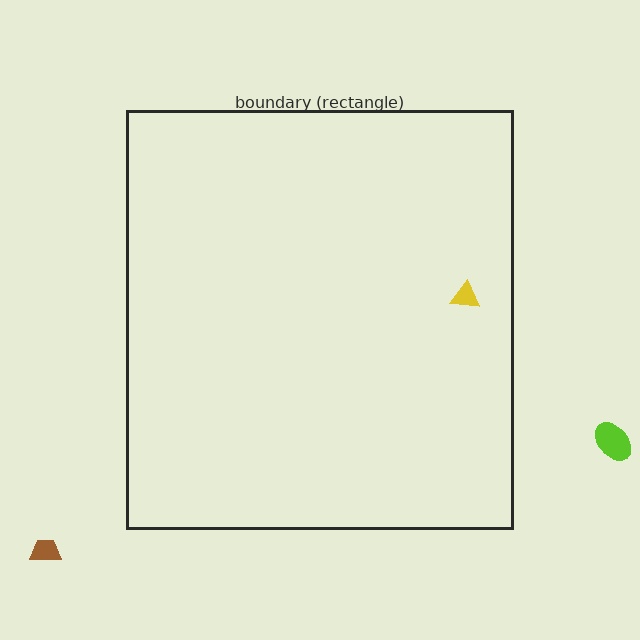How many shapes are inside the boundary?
1 inside, 2 outside.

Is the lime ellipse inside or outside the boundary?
Outside.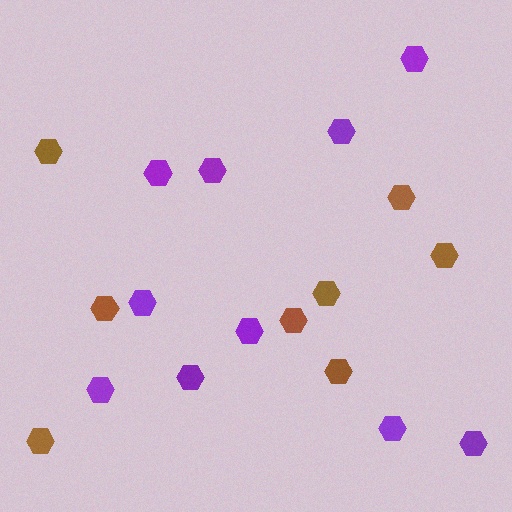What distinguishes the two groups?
There are 2 groups: one group of brown hexagons (8) and one group of purple hexagons (10).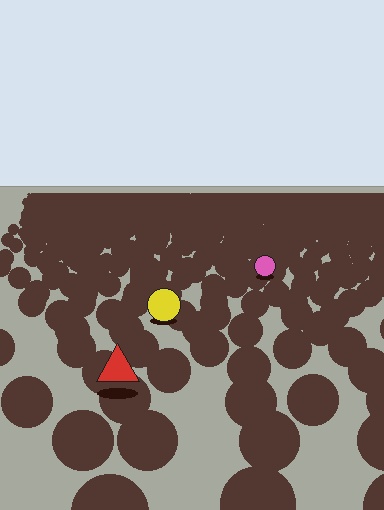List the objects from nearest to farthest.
From nearest to farthest: the red triangle, the yellow circle, the pink circle.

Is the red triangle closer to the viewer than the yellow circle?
Yes. The red triangle is closer — you can tell from the texture gradient: the ground texture is coarser near it.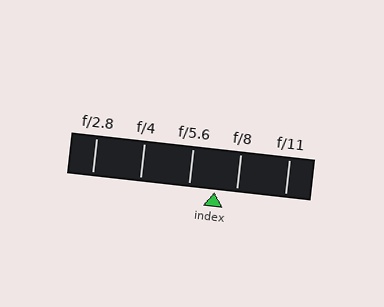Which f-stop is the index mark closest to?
The index mark is closest to f/8.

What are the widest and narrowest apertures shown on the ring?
The widest aperture shown is f/2.8 and the narrowest is f/11.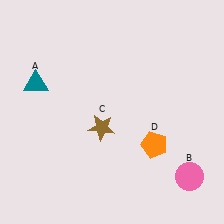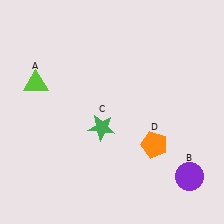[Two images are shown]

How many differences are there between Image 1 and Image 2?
There are 3 differences between the two images.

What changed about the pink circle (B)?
In Image 1, B is pink. In Image 2, it changed to purple.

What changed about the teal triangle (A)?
In Image 1, A is teal. In Image 2, it changed to lime.